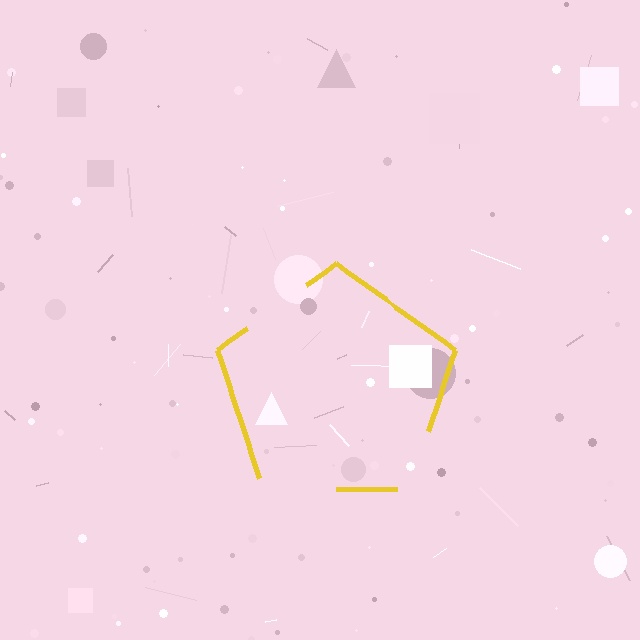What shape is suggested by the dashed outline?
The dashed outline suggests a pentagon.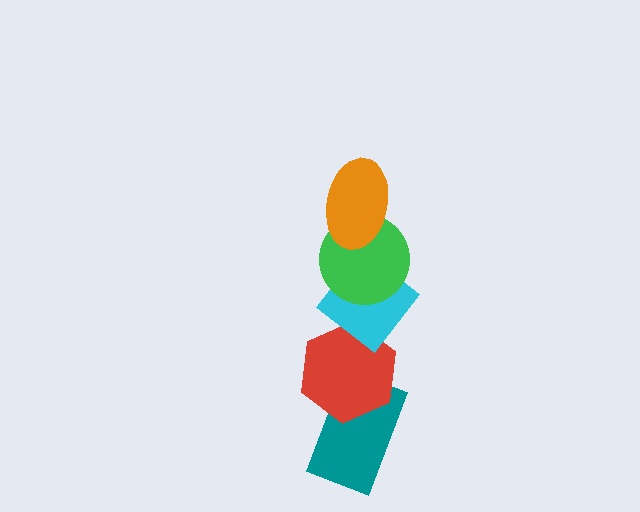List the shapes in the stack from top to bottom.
From top to bottom: the orange ellipse, the green circle, the cyan diamond, the red hexagon, the teal rectangle.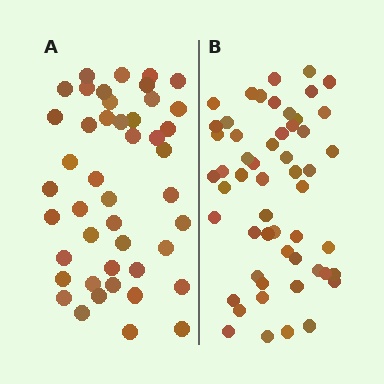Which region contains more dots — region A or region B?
Region B (the right region) has more dots.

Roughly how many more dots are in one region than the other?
Region B has roughly 8 or so more dots than region A.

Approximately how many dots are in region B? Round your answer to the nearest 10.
About 50 dots. (The exact count is 54, which rounds to 50.)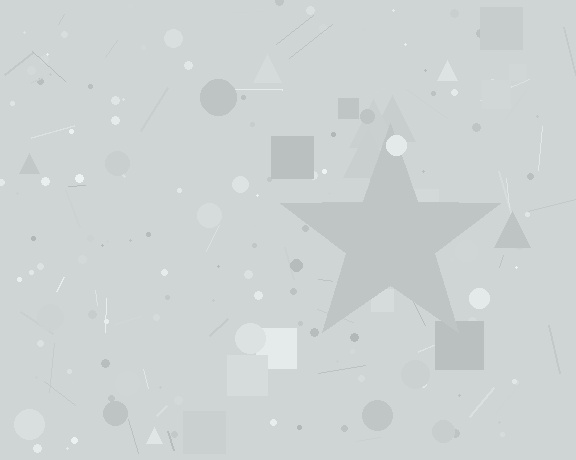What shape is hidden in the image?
A star is hidden in the image.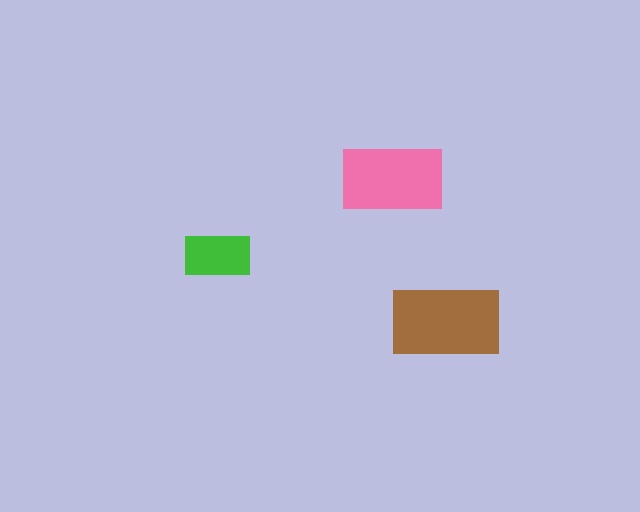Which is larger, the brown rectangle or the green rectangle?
The brown one.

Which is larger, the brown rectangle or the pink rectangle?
The brown one.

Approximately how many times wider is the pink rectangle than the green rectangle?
About 1.5 times wider.